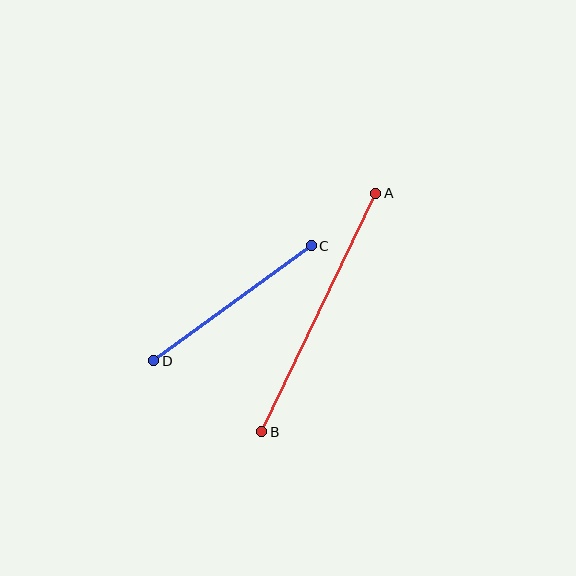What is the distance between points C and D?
The distance is approximately 195 pixels.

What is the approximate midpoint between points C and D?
The midpoint is at approximately (233, 303) pixels.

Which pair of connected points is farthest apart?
Points A and B are farthest apart.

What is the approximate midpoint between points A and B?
The midpoint is at approximately (319, 313) pixels.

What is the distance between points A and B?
The distance is approximately 264 pixels.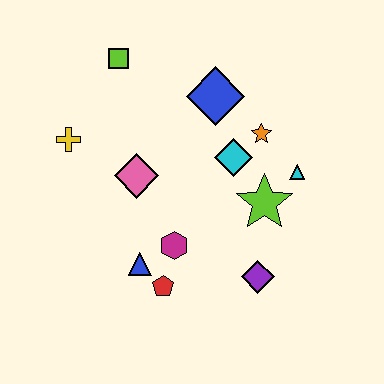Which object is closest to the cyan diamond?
The orange star is closest to the cyan diamond.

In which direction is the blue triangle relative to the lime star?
The blue triangle is to the left of the lime star.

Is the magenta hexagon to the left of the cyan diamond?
Yes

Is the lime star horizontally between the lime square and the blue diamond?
No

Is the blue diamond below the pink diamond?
No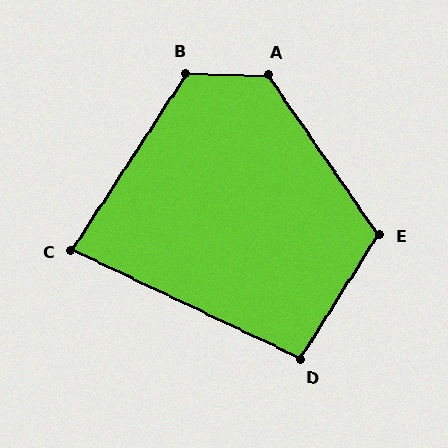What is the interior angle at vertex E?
Approximately 113 degrees (obtuse).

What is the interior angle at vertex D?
Approximately 97 degrees (obtuse).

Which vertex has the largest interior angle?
A, at approximately 126 degrees.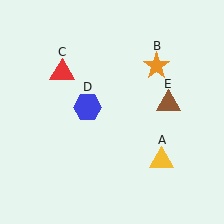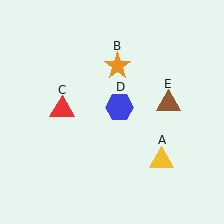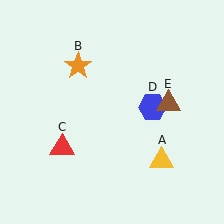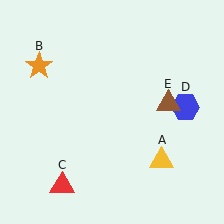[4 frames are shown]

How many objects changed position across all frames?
3 objects changed position: orange star (object B), red triangle (object C), blue hexagon (object D).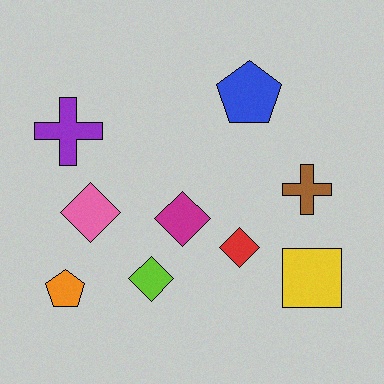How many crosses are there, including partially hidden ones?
There are 2 crosses.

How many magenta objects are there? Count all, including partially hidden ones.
There is 1 magenta object.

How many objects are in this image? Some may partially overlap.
There are 9 objects.